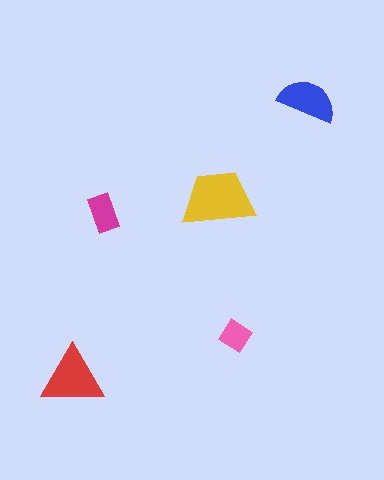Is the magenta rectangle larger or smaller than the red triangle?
Smaller.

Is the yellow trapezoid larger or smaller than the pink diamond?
Larger.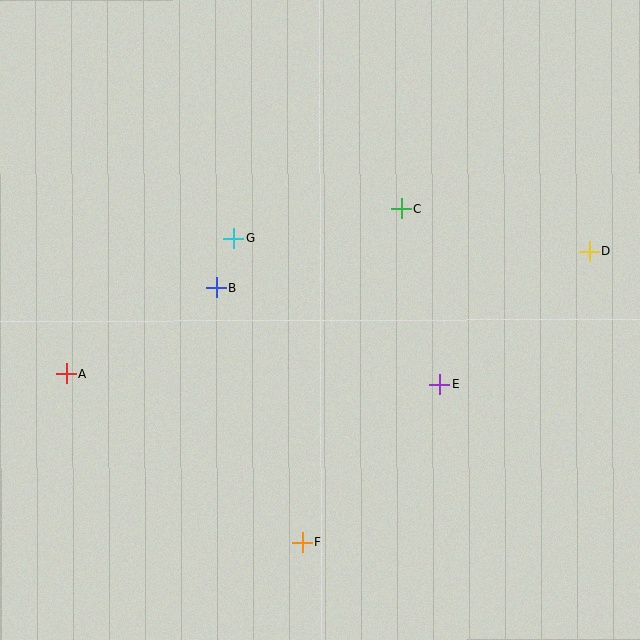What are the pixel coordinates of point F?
Point F is at (302, 542).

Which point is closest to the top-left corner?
Point G is closest to the top-left corner.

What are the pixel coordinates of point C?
Point C is at (401, 208).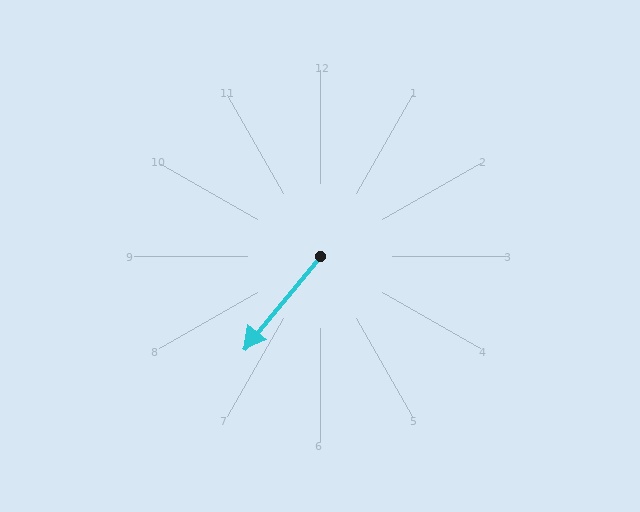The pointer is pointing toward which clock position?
Roughly 7 o'clock.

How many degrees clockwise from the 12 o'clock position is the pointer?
Approximately 219 degrees.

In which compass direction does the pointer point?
Southwest.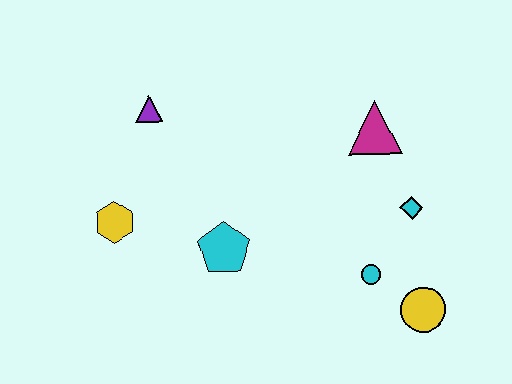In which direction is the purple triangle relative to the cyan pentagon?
The purple triangle is above the cyan pentagon.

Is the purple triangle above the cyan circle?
Yes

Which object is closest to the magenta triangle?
The cyan diamond is closest to the magenta triangle.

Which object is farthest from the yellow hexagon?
The yellow circle is farthest from the yellow hexagon.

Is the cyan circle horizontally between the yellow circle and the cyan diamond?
No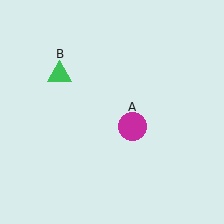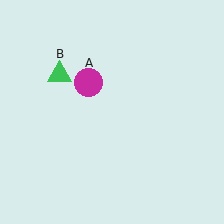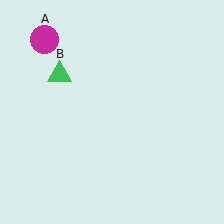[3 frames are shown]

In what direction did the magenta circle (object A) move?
The magenta circle (object A) moved up and to the left.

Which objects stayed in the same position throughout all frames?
Green triangle (object B) remained stationary.